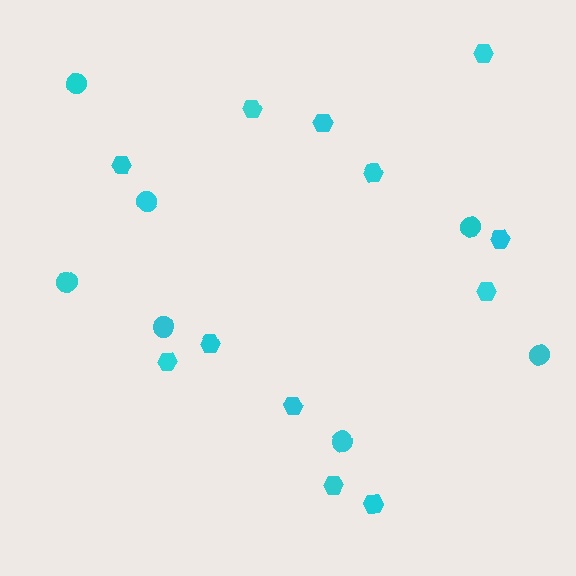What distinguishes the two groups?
There are 2 groups: one group of circles (7) and one group of hexagons (12).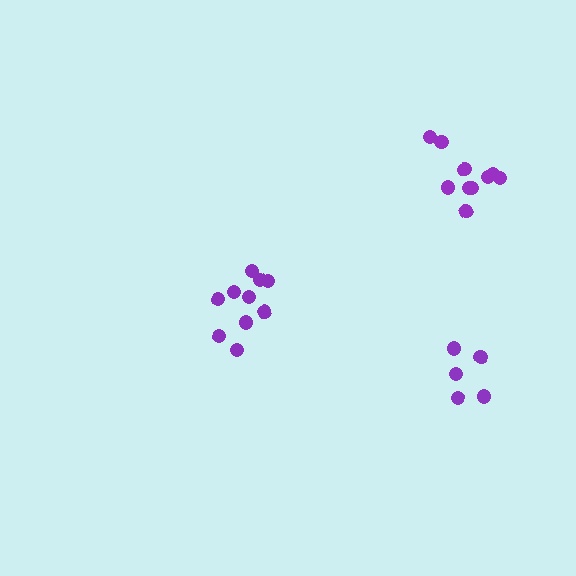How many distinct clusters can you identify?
There are 3 distinct clusters.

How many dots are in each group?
Group 1: 10 dots, Group 2: 10 dots, Group 3: 5 dots (25 total).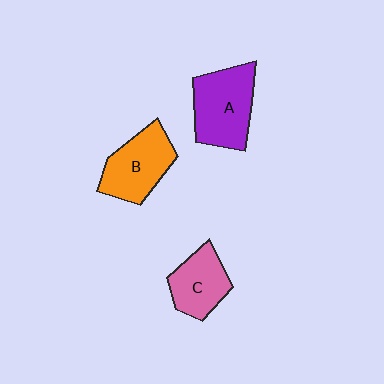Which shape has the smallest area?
Shape C (pink).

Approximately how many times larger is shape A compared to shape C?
Approximately 1.4 times.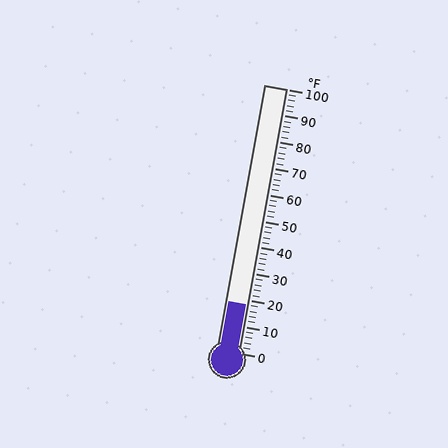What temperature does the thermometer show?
The thermometer shows approximately 18°F.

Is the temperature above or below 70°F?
The temperature is below 70°F.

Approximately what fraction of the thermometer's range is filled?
The thermometer is filled to approximately 20% of its range.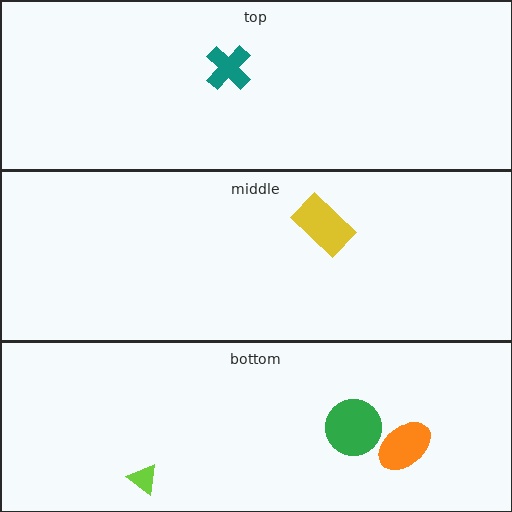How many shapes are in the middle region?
1.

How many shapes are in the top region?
1.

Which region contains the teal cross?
The top region.